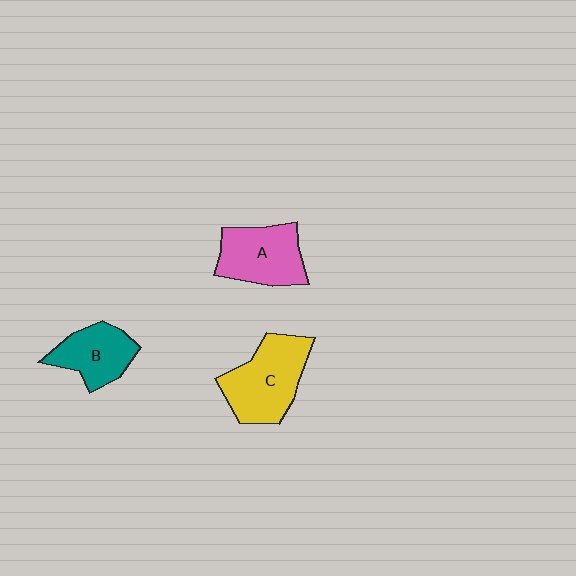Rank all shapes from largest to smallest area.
From largest to smallest: C (yellow), A (pink), B (teal).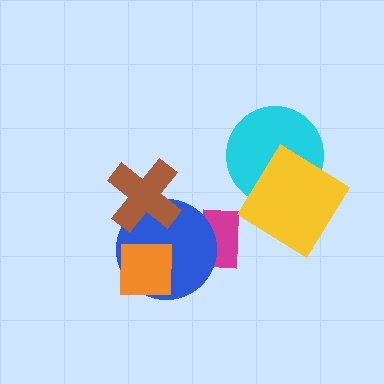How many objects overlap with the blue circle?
3 objects overlap with the blue circle.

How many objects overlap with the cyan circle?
1 object overlaps with the cyan circle.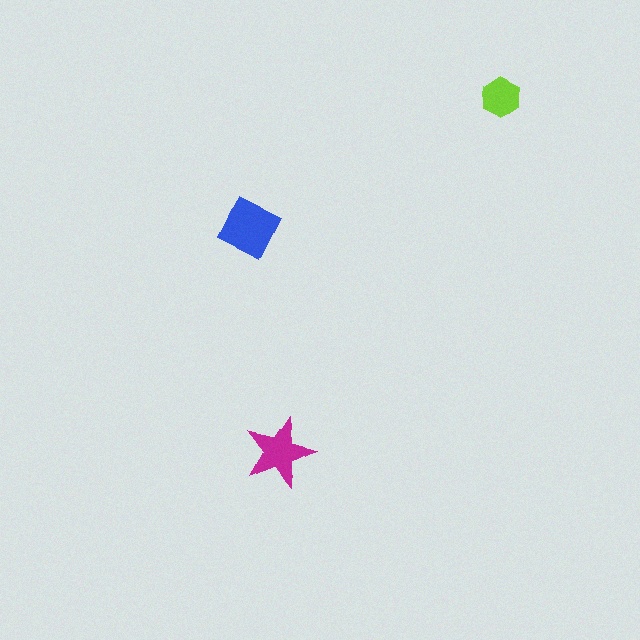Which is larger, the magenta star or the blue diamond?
The blue diamond.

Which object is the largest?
The blue diamond.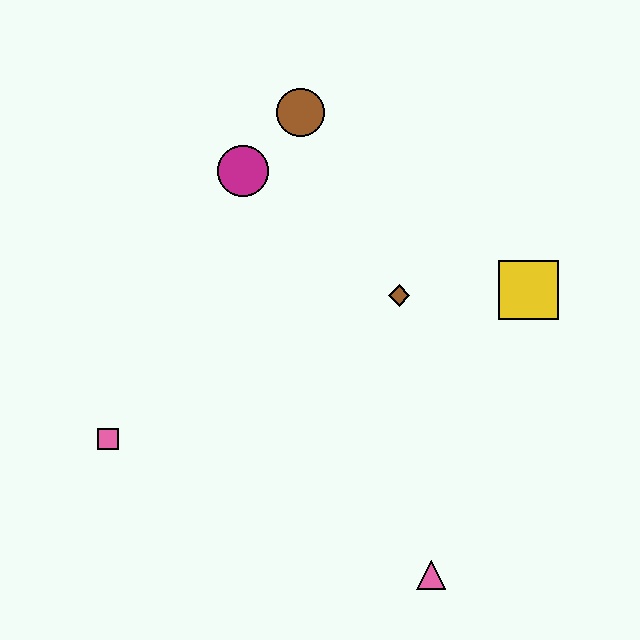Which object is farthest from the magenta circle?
The pink triangle is farthest from the magenta circle.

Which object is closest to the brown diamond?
The yellow square is closest to the brown diamond.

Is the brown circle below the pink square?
No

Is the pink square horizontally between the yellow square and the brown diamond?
No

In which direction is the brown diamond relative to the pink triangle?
The brown diamond is above the pink triangle.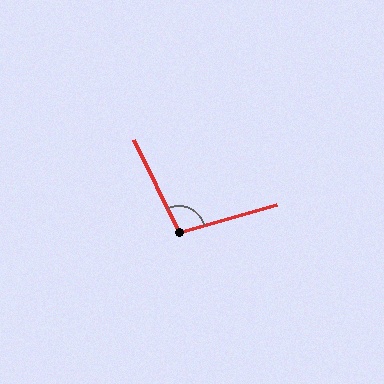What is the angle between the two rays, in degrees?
Approximately 100 degrees.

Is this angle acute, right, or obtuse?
It is obtuse.